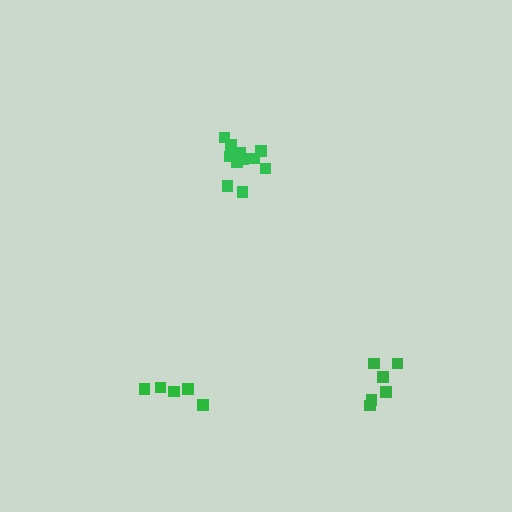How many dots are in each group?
Group 1: 5 dots, Group 2: 11 dots, Group 3: 6 dots (22 total).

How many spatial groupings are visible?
There are 3 spatial groupings.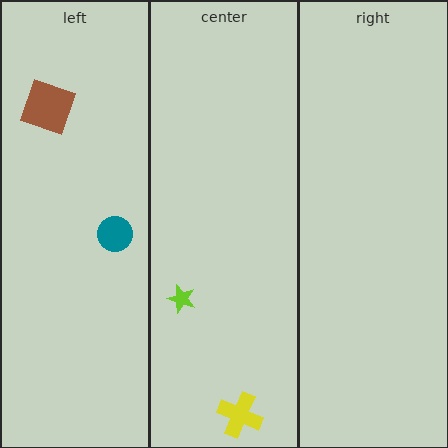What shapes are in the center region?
The lime star, the yellow cross.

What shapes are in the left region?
The brown square, the teal circle.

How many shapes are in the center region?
2.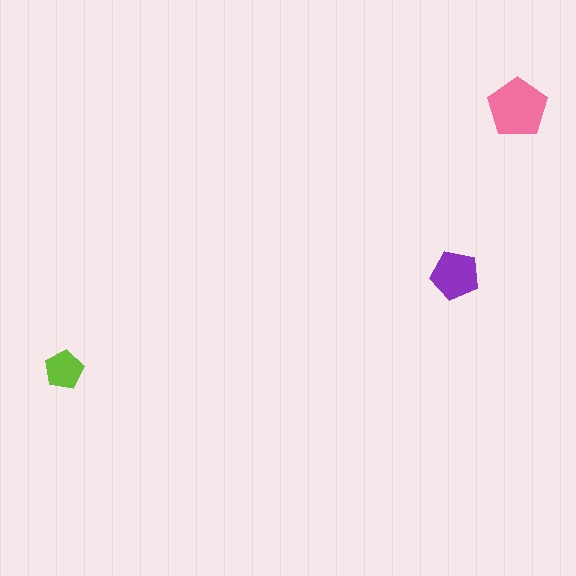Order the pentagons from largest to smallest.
the pink one, the purple one, the lime one.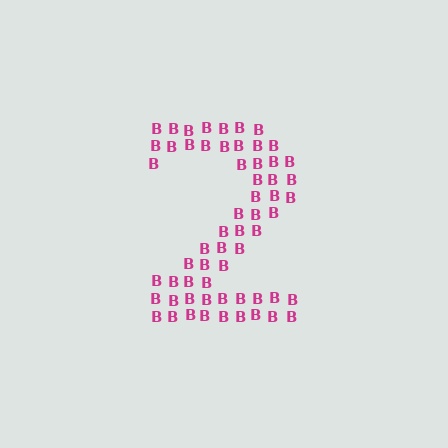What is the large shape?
The large shape is the digit 2.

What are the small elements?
The small elements are letter B's.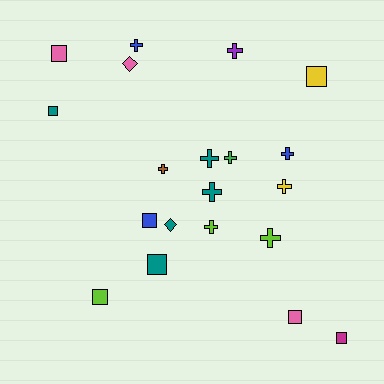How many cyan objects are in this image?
There are no cyan objects.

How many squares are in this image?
There are 8 squares.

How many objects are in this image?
There are 20 objects.